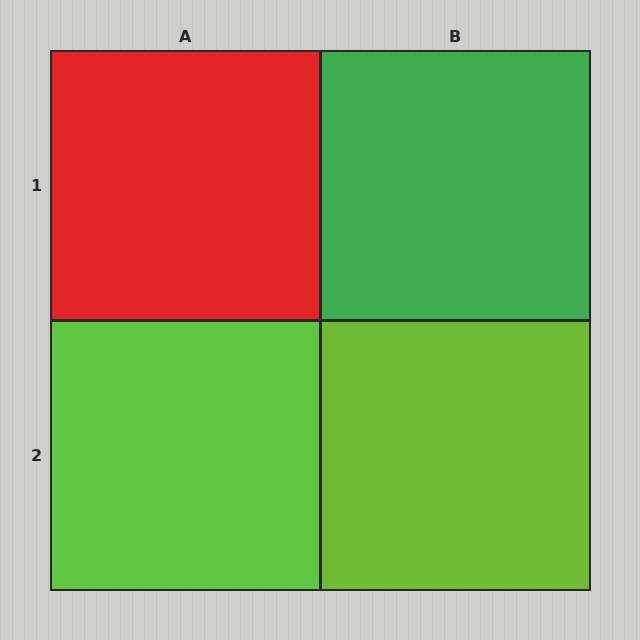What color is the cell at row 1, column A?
Red.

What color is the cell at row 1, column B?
Green.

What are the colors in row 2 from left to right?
Lime, lime.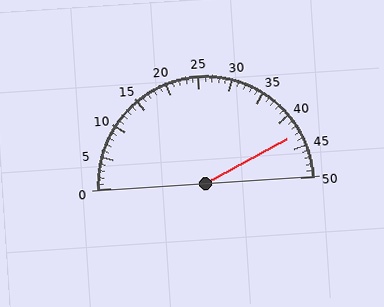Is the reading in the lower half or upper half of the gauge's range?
The reading is in the upper half of the range (0 to 50).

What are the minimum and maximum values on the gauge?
The gauge ranges from 0 to 50.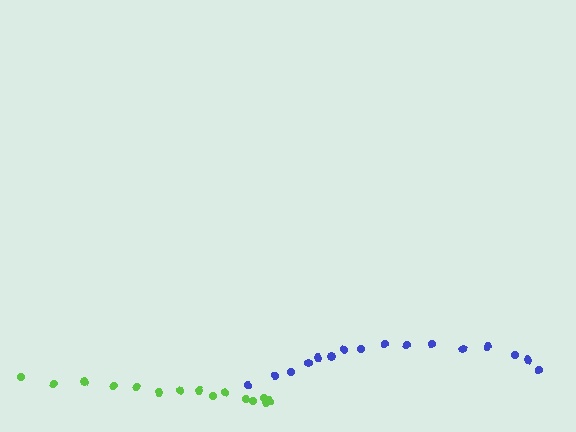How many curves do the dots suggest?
There are 2 distinct paths.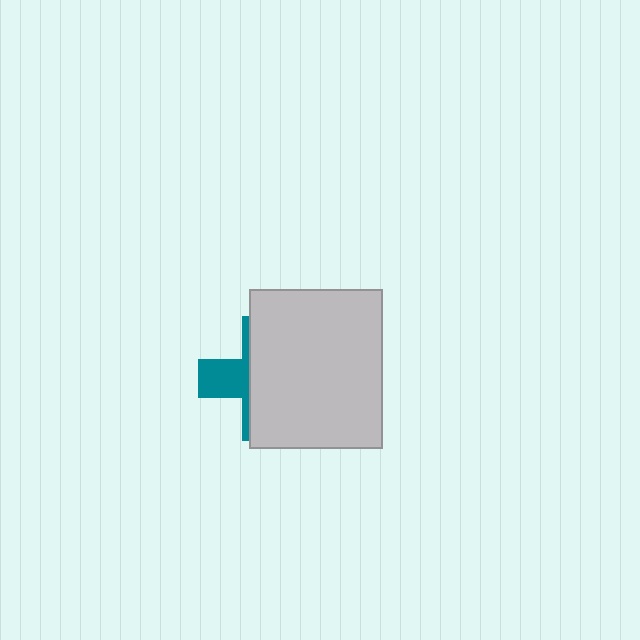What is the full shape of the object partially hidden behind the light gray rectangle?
The partially hidden object is a teal cross.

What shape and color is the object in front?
The object in front is a light gray rectangle.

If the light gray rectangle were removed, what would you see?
You would see the complete teal cross.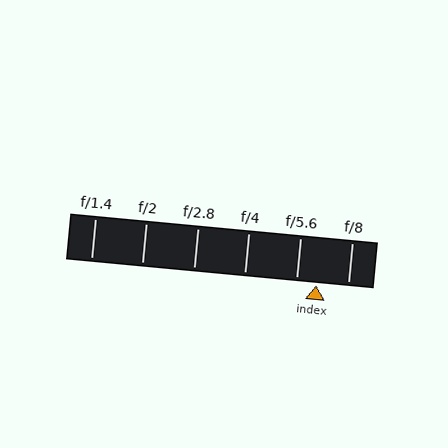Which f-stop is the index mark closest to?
The index mark is closest to f/5.6.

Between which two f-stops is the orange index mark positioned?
The index mark is between f/5.6 and f/8.